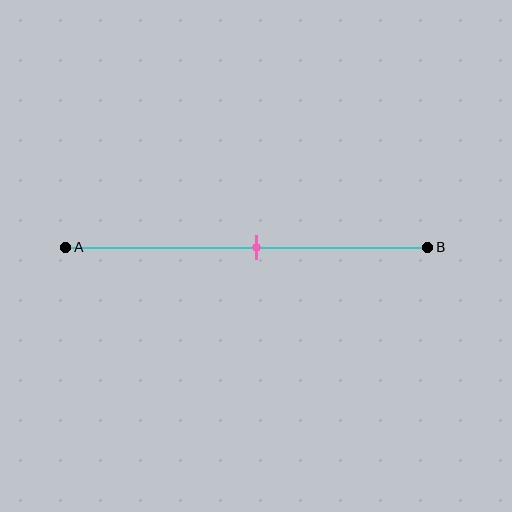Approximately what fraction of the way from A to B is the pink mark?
The pink mark is approximately 55% of the way from A to B.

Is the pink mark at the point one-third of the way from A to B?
No, the mark is at about 55% from A, not at the 33% one-third point.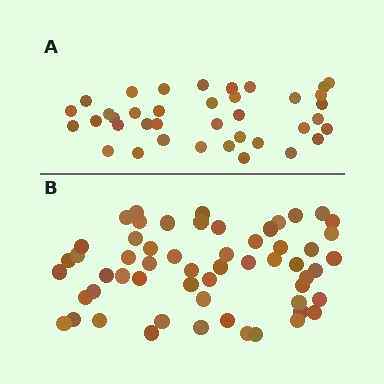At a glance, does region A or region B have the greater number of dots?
Region B (the bottom region) has more dots.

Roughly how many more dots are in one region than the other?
Region B has approximately 20 more dots than region A.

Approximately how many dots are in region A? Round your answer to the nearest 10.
About 40 dots. (The exact count is 38, which rounds to 40.)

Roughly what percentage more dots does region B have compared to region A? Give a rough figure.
About 50% more.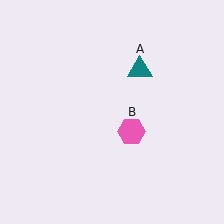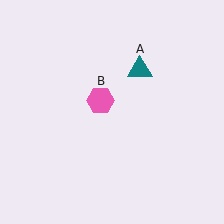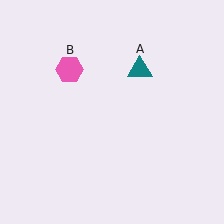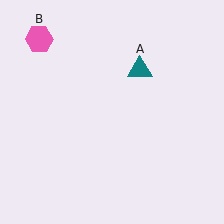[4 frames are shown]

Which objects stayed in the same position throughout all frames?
Teal triangle (object A) remained stationary.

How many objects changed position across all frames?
1 object changed position: pink hexagon (object B).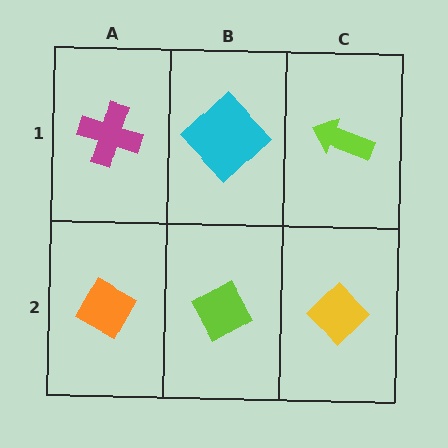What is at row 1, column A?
A magenta cross.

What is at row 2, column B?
A lime diamond.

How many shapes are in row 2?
3 shapes.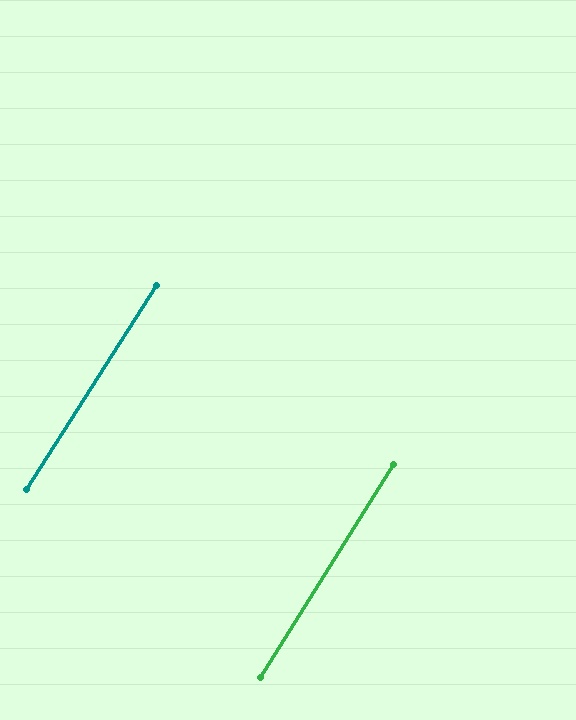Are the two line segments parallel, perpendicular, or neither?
Parallel — their directions differ by only 0.6°.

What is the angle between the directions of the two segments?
Approximately 1 degree.